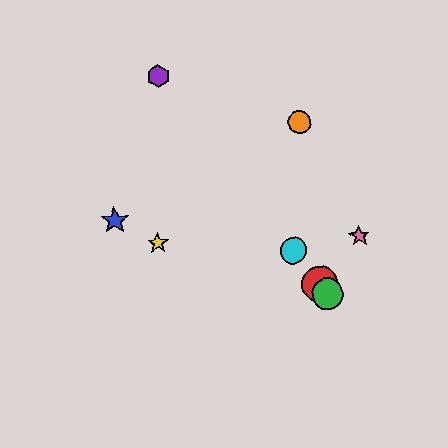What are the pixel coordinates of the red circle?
The red circle is at (320, 284).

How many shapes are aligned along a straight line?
4 shapes (the red circle, the green circle, the purple hexagon, the cyan circle) are aligned along a straight line.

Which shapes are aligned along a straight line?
The red circle, the green circle, the purple hexagon, the cyan circle are aligned along a straight line.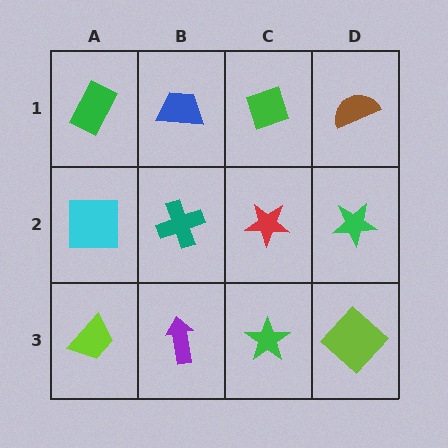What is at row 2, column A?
A cyan square.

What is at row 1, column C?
A green diamond.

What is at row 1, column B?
A blue trapezoid.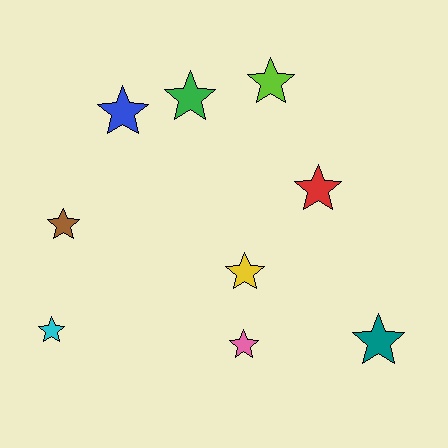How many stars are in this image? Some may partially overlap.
There are 9 stars.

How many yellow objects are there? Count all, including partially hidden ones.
There is 1 yellow object.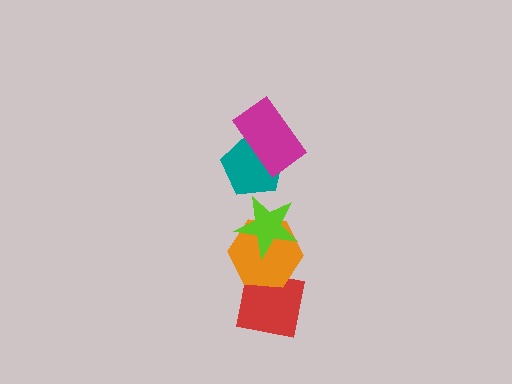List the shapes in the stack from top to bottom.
From top to bottom: the magenta rectangle, the teal pentagon, the lime star, the orange hexagon, the red square.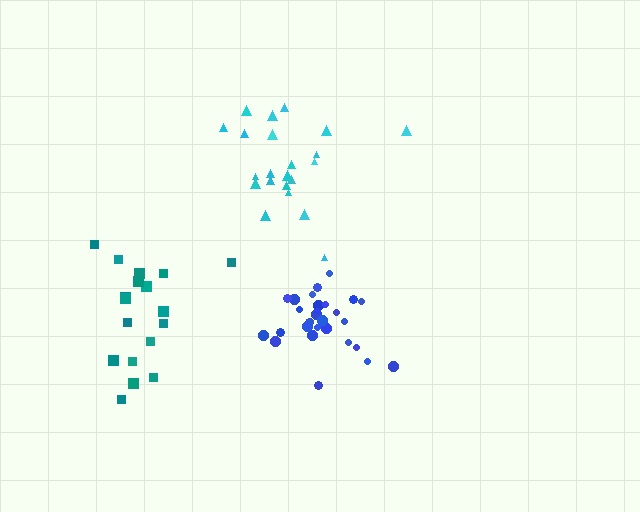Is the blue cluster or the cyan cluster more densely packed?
Blue.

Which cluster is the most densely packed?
Blue.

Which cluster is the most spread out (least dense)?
Teal.